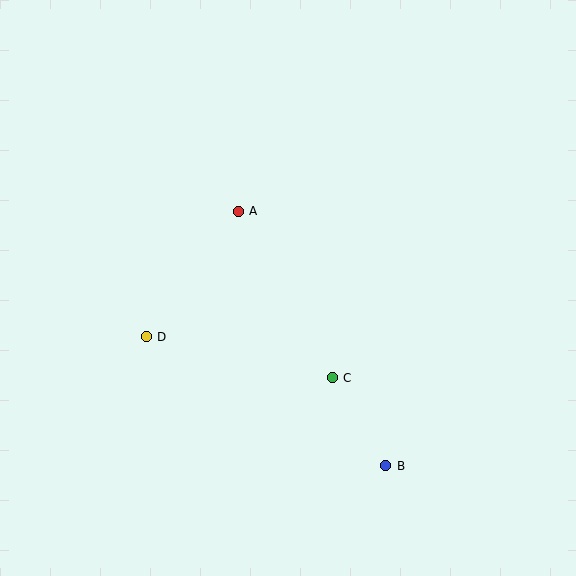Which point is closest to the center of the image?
Point A at (238, 211) is closest to the center.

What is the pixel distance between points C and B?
The distance between C and B is 103 pixels.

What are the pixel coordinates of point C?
Point C is at (332, 378).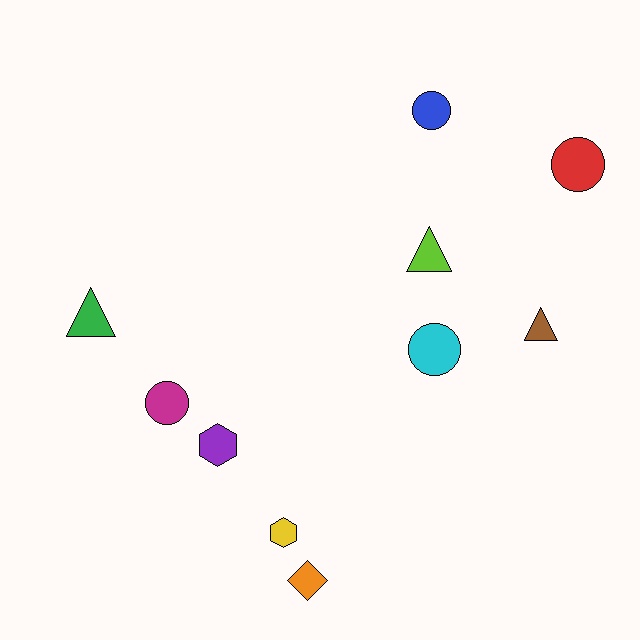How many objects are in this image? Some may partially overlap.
There are 10 objects.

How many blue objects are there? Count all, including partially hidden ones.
There is 1 blue object.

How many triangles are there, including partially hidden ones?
There are 3 triangles.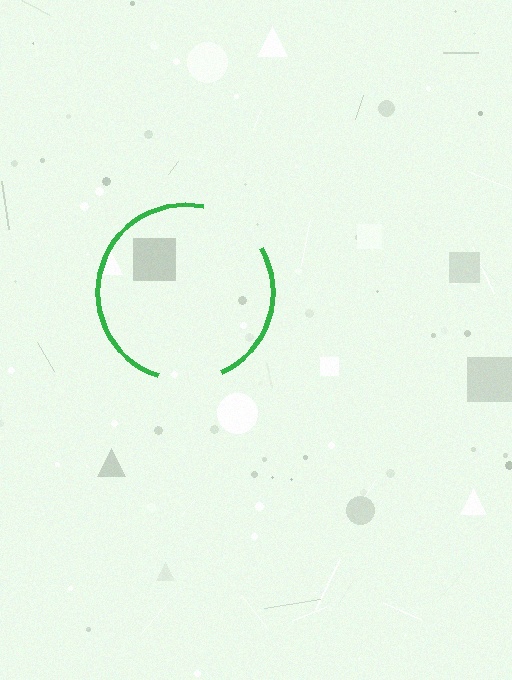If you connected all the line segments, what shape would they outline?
They would outline a circle.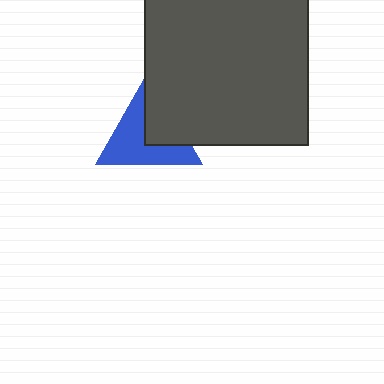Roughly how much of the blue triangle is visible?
About half of it is visible (roughly 62%).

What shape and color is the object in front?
The object in front is a dark gray square.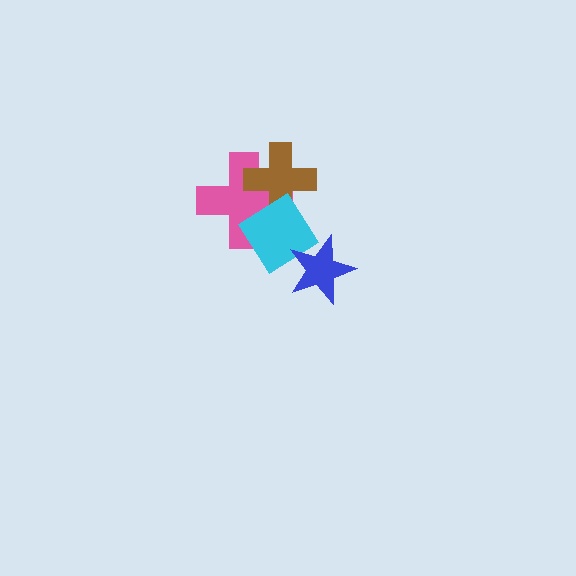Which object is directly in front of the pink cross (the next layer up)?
The brown cross is directly in front of the pink cross.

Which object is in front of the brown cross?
The cyan diamond is in front of the brown cross.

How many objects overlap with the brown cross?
2 objects overlap with the brown cross.